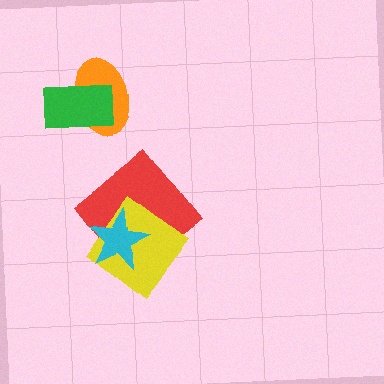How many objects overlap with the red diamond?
2 objects overlap with the red diamond.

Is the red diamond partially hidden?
Yes, it is partially covered by another shape.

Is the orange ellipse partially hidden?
Yes, it is partially covered by another shape.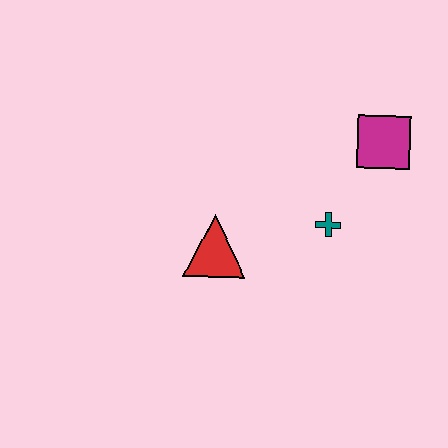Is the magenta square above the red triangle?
Yes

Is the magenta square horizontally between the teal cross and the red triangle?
No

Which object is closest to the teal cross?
The magenta square is closest to the teal cross.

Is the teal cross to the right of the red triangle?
Yes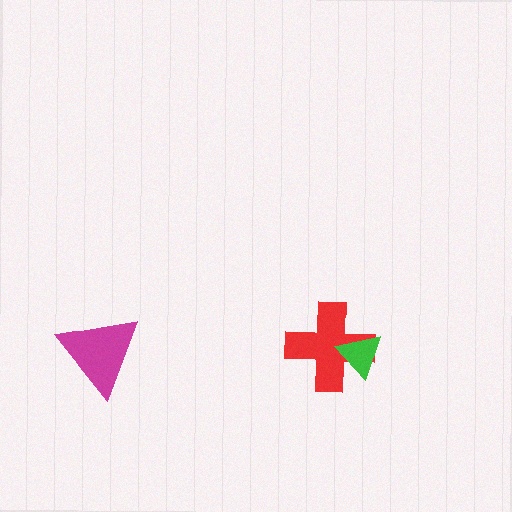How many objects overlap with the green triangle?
1 object overlaps with the green triangle.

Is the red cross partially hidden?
Yes, it is partially covered by another shape.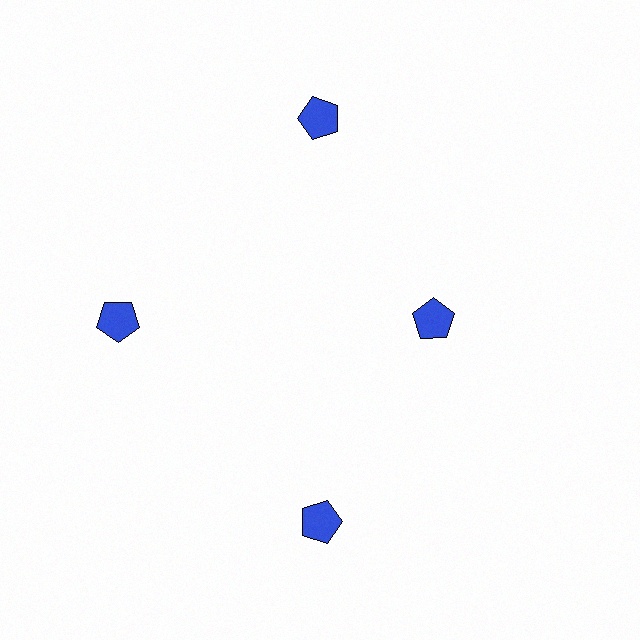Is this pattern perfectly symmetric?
No. The 4 blue pentagons are arranged in a ring, but one element near the 3 o'clock position is pulled inward toward the center, breaking the 4-fold rotational symmetry.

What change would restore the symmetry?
The symmetry would be restored by moving it outward, back onto the ring so that all 4 pentagons sit at equal angles and equal distance from the center.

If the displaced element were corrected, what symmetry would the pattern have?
It would have 4-fold rotational symmetry — the pattern would map onto itself every 90 degrees.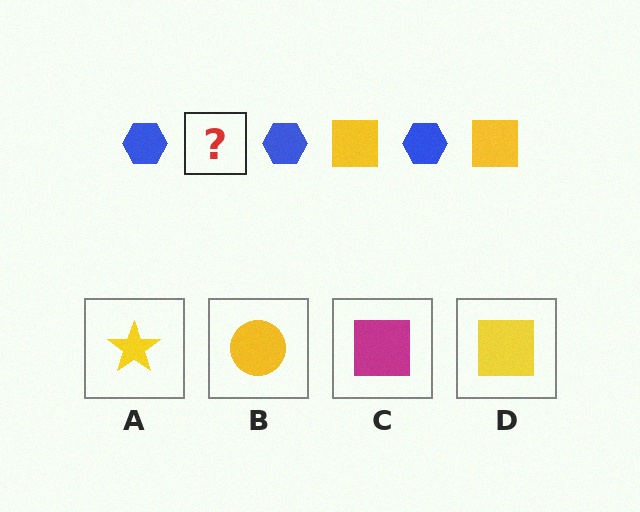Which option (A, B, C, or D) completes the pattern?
D.